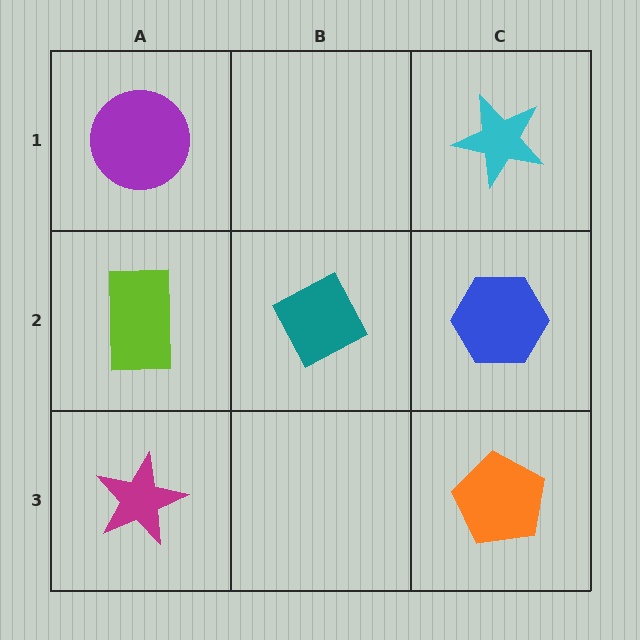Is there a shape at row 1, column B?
No, that cell is empty.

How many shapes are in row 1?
2 shapes.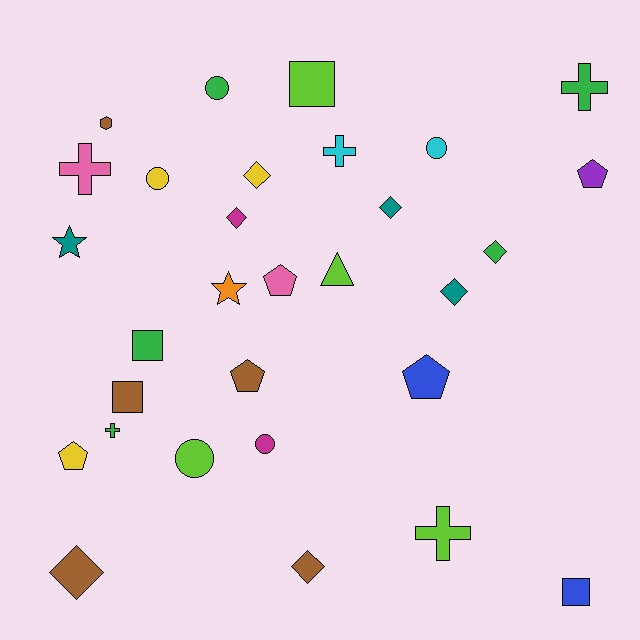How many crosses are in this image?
There are 5 crosses.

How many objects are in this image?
There are 30 objects.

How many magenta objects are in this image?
There are 2 magenta objects.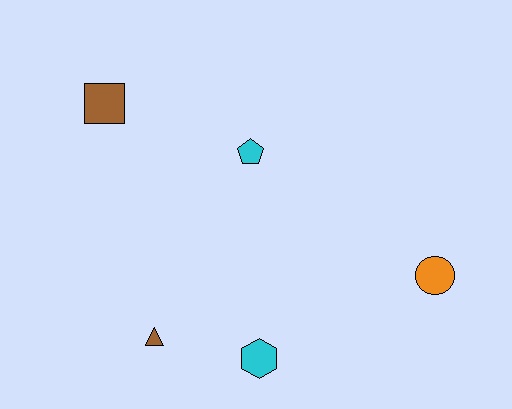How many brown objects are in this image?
There are 2 brown objects.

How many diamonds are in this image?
There are no diamonds.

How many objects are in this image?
There are 5 objects.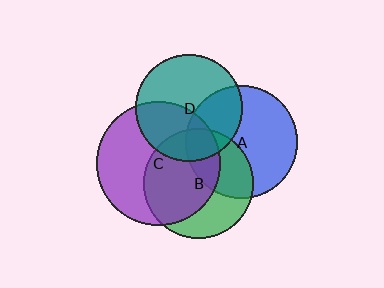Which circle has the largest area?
Circle C (purple).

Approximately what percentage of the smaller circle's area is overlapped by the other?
Approximately 35%.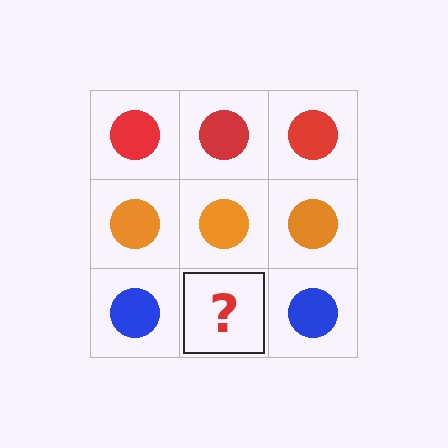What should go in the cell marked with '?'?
The missing cell should contain a blue circle.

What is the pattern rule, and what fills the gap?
The rule is that each row has a consistent color. The gap should be filled with a blue circle.